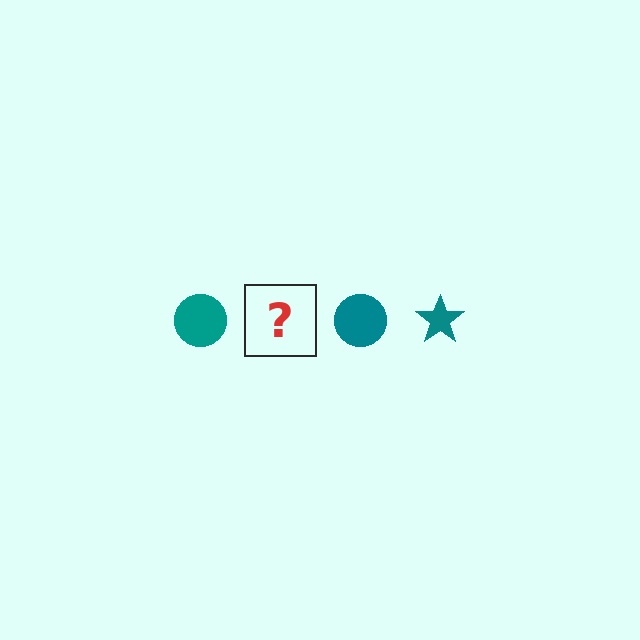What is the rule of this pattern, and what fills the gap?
The rule is that the pattern cycles through circle, star shapes in teal. The gap should be filled with a teal star.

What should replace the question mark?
The question mark should be replaced with a teal star.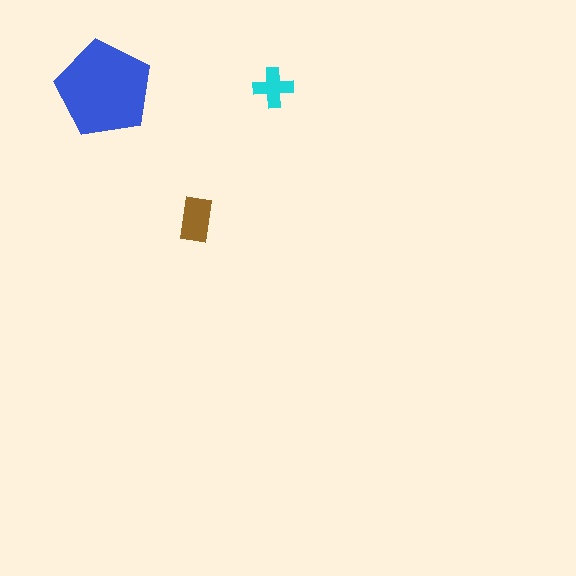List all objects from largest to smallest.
The blue pentagon, the brown rectangle, the cyan cross.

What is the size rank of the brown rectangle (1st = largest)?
2nd.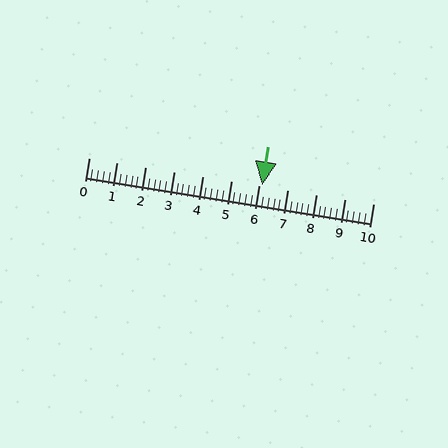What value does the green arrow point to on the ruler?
The green arrow points to approximately 6.1.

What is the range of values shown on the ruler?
The ruler shows values from 0 to 10.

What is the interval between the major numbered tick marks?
The major tick marks are spaced 1 units apart.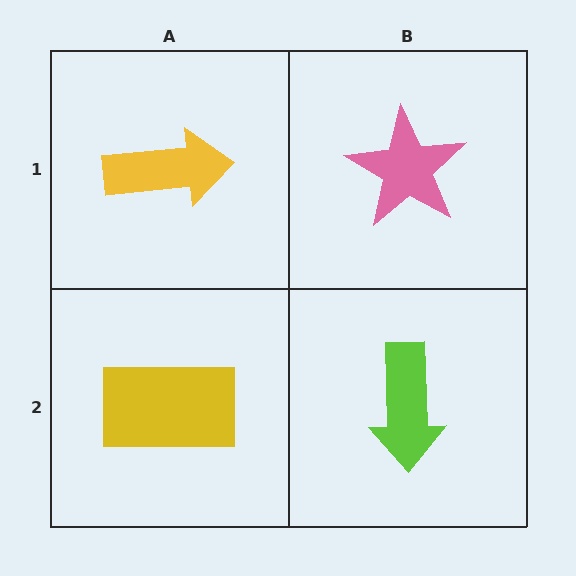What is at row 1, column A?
A yellow arrow.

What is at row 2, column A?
A yellow rectangle.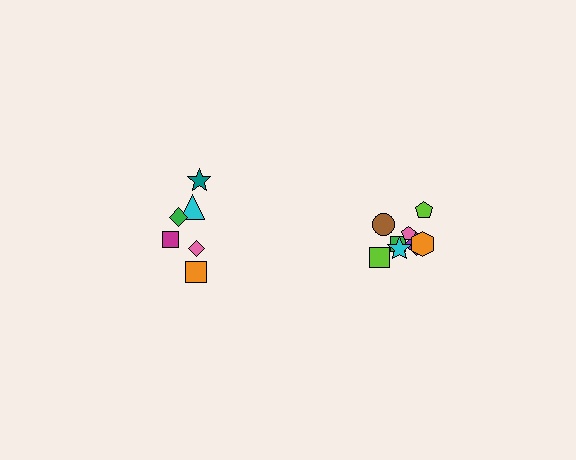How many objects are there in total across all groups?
There are 14 objects.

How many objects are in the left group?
There are 6 objects.